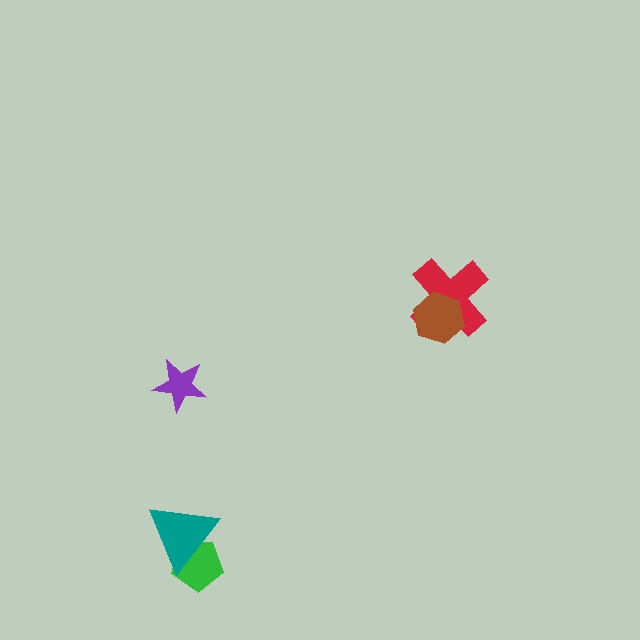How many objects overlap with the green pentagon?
1 object overlaps with the green pentagon.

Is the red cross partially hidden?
Yes, it is partially covered by another shape.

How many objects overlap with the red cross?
1 object overlaps with the red cross.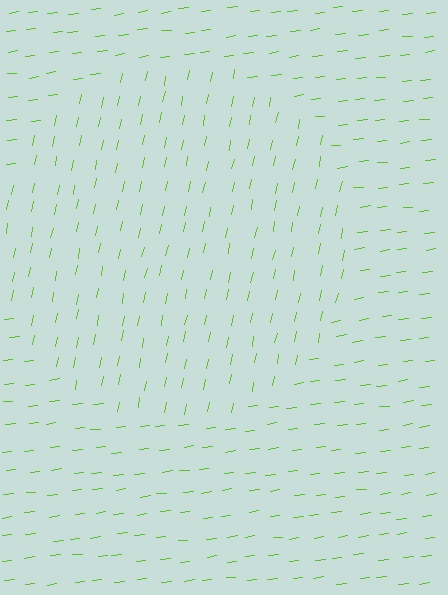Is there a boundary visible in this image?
Yes, there is a texture boundary formed by a change in line orientation.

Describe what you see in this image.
The image is filled with small lime line segments. A circle region in the image has lines oriented differently from the surrounding lines, creating a visible texture boundary.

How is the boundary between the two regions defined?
The boundary is defined purely by a change in line orientation (approximately 72 degrees difference). All lines are the same color and thickness.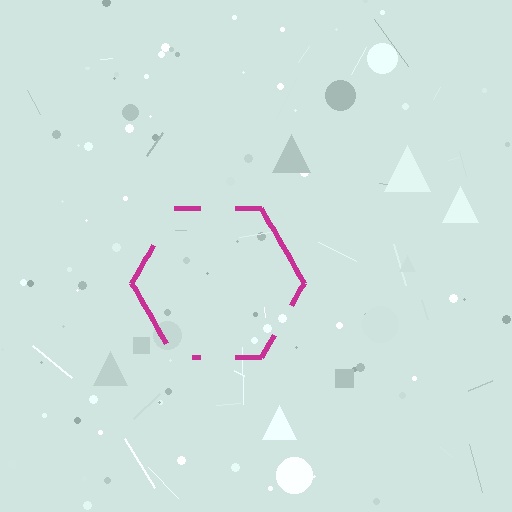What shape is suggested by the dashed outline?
The dashed outline suggests a hexagon.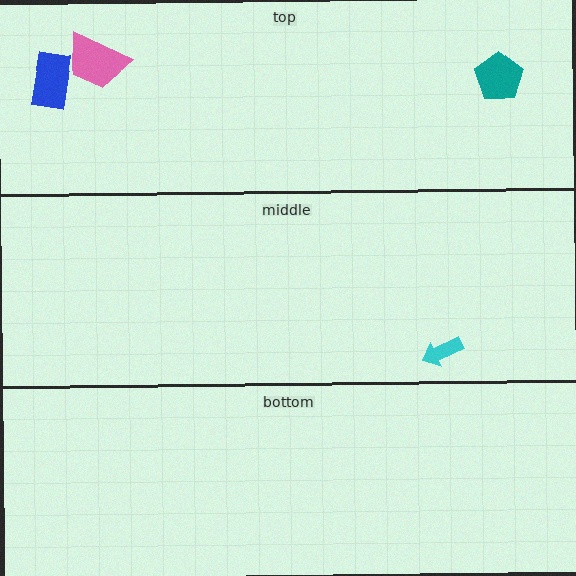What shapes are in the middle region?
The cyan arrow.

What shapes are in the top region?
The teal pentagon, the blue rectangle, the pink trapezoid.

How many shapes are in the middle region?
1.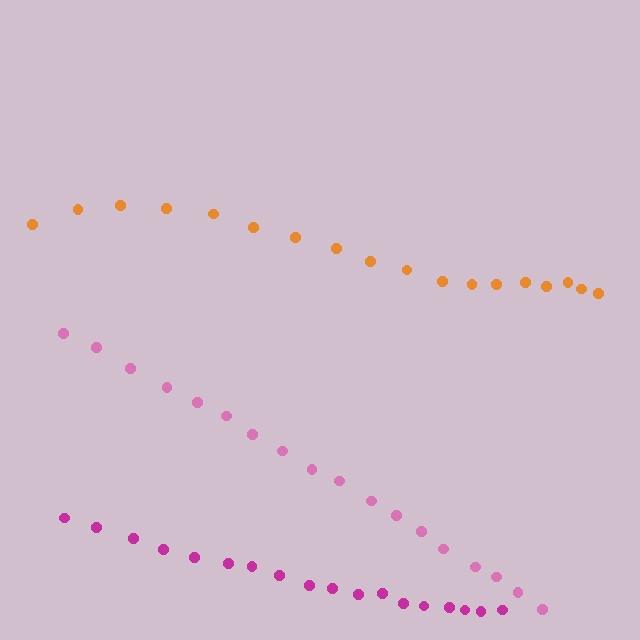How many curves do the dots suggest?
There are 3 distinct paths.